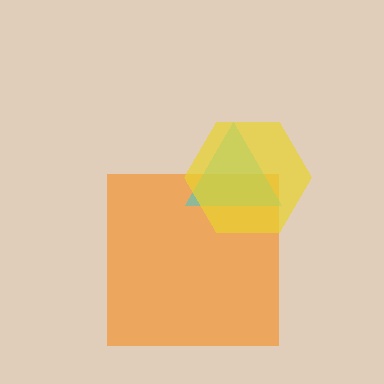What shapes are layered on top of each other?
The layered shapes are: an orange square, a cyan triangle, a yellow hexagon.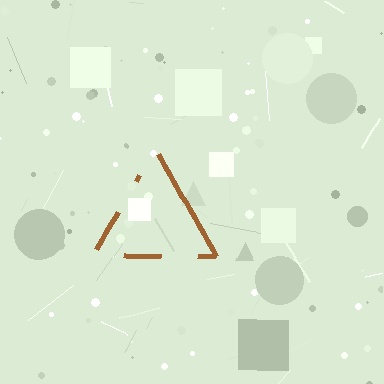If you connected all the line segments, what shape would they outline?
They would outline a triangle.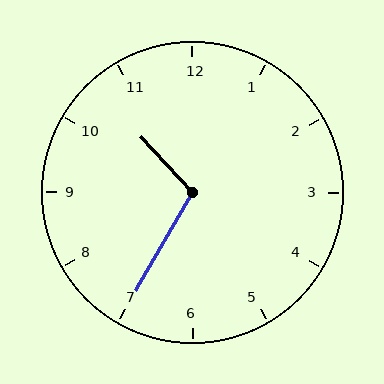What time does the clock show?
10:35.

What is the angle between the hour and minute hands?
Approximately 108 degrees.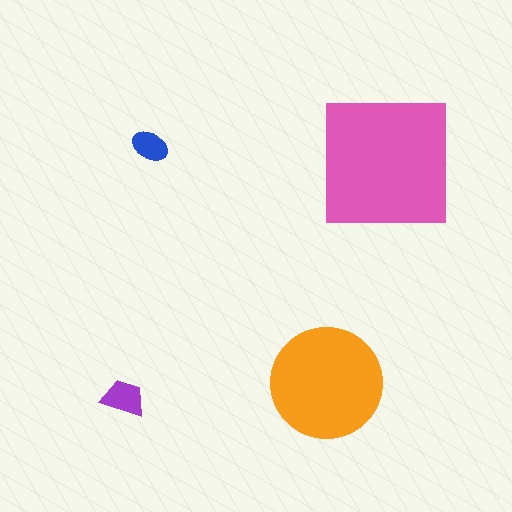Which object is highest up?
The blue ellipse is topmost.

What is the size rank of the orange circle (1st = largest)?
2nd.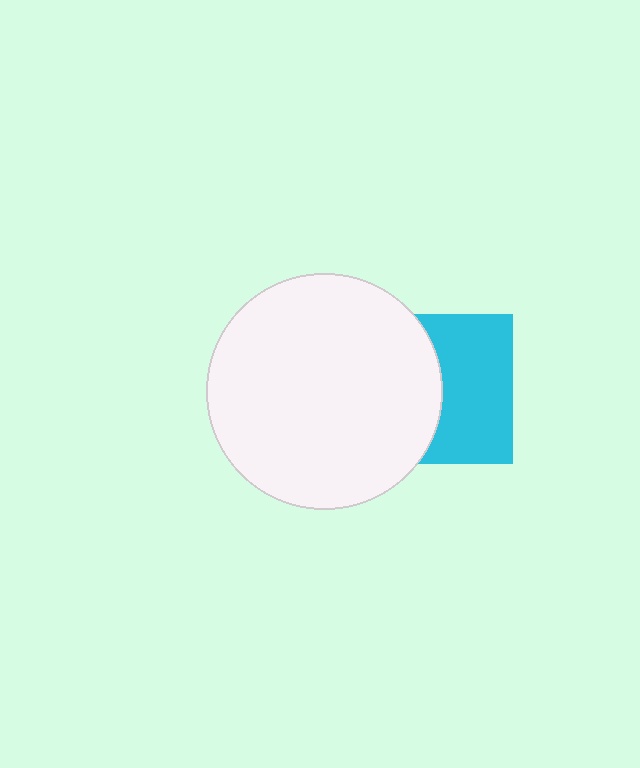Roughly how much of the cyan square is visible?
About half of it is visible (roughly 52%).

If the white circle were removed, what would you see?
You would see the complete cyan square.